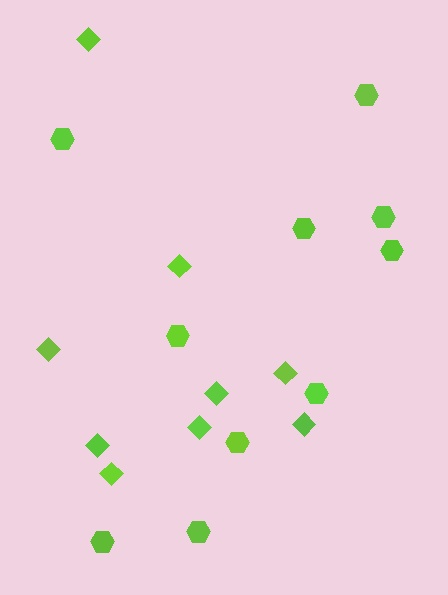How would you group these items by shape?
There are 2 groups: one group of hexagons (10) and one group of diamonds (9).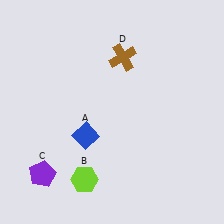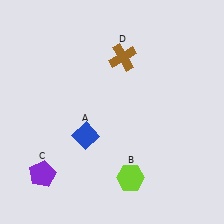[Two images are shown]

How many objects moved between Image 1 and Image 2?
1 object moved between the two images.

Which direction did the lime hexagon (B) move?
The lime hexagon (B) moved right.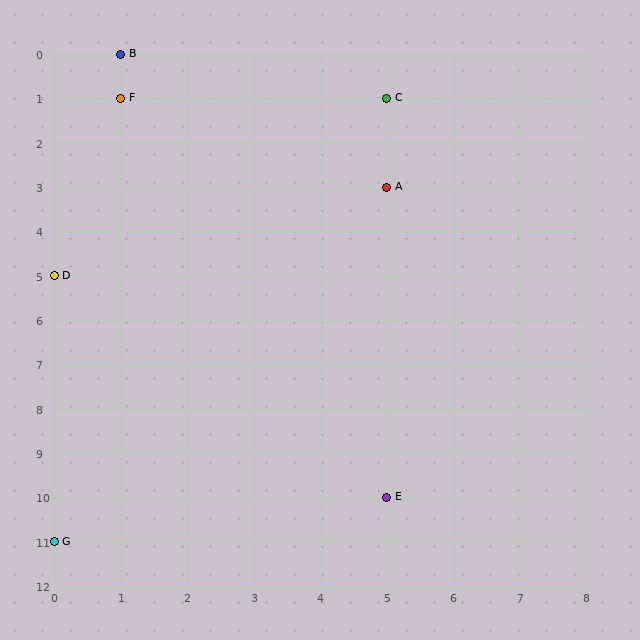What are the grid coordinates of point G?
Point G is at grid coordinates (0, 11).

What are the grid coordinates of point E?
Point E is at grid coordinates (5, 10).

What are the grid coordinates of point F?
Point F is at grid coordinates (1, 1).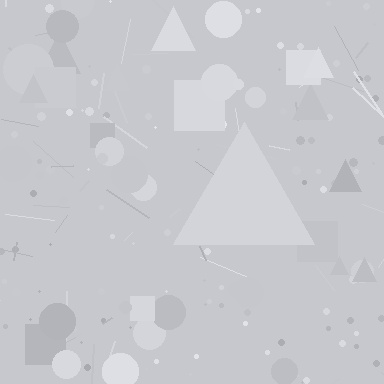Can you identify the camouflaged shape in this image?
The camouflaged shape is a triangle.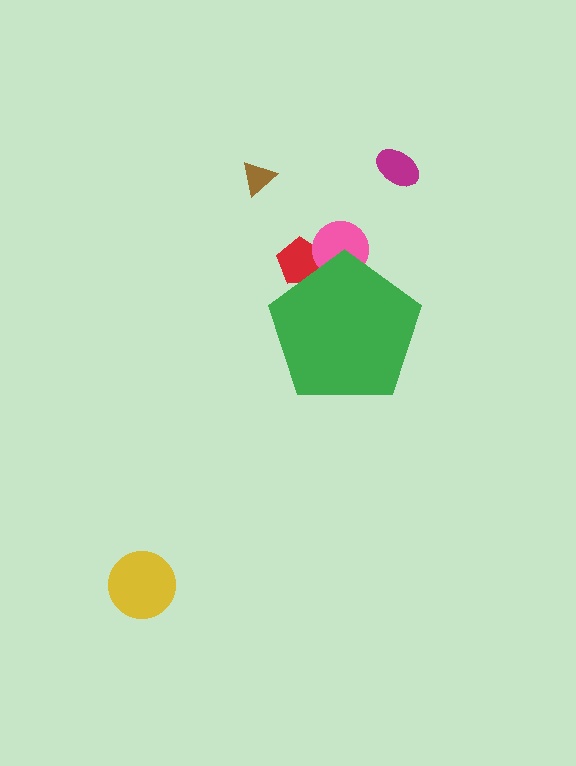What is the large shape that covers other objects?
A green pentagon.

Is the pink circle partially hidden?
Yes, the pink circle is partially hidden behind the green pentagon.